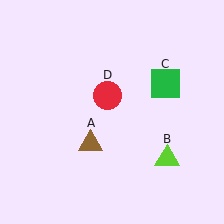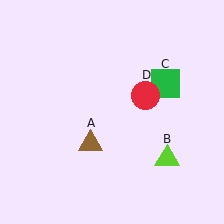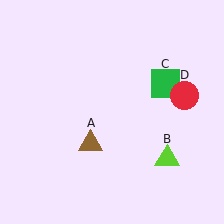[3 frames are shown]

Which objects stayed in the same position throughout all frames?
Brown triangle (object A) and lime triangle (object B) and green square (object C) remained stationary.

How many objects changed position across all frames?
1 object changed position: red circle (object D).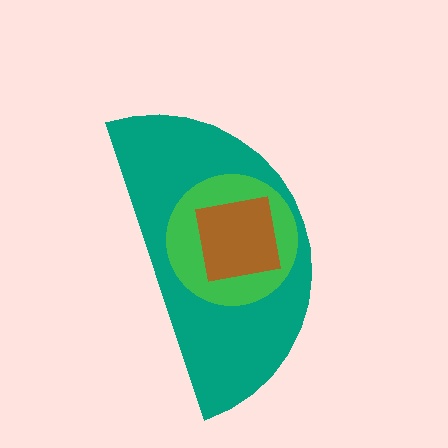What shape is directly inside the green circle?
The brown square.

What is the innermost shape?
The brown square.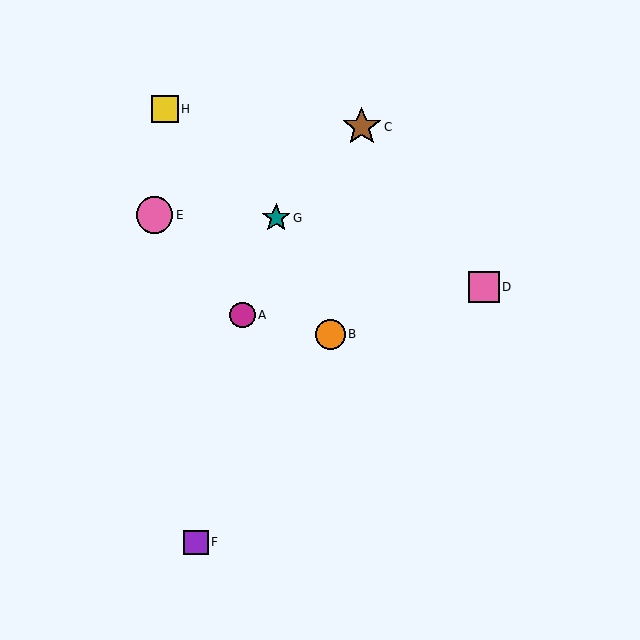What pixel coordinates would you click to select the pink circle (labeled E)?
Click at (154, 215) to select the pink circle E.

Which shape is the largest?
The brown star (labeled C) is the largest.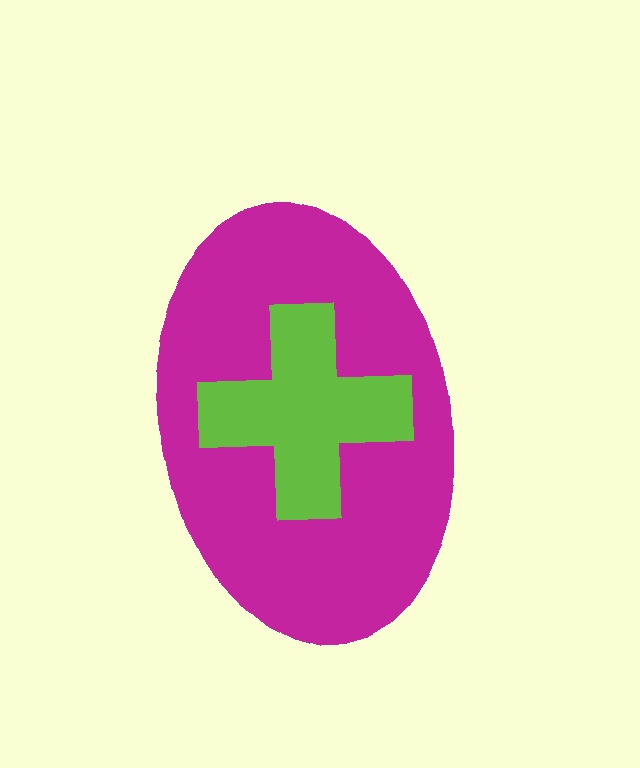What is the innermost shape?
The lime cross.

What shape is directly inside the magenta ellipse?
The lime cross.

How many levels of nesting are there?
2.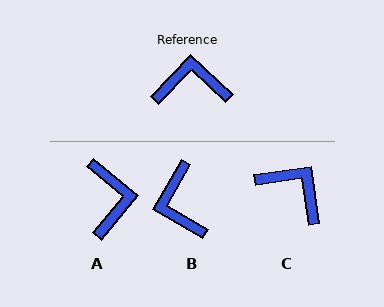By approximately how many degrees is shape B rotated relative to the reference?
Approximately 103 degrees counter-clockwise.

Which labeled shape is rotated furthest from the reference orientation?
B, about 103 degrees away.